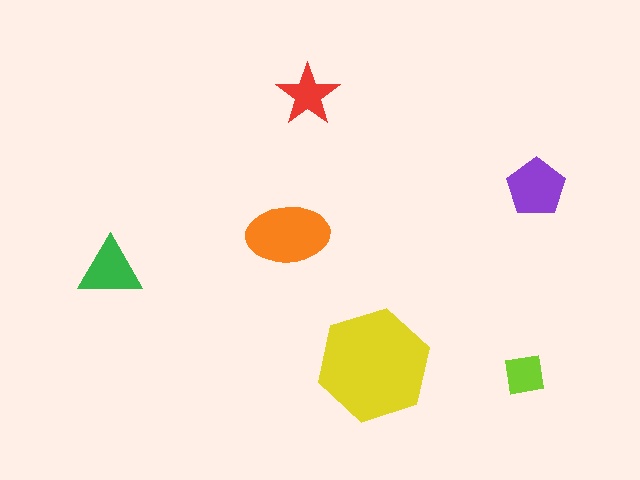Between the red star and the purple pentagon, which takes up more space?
The purple pentagon.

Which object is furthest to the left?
The green triangle is leftmost.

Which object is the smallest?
The lime square.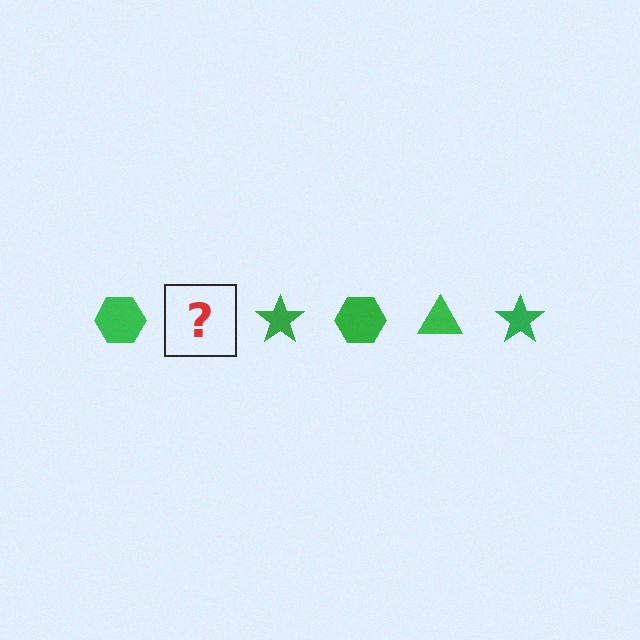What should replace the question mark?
The question mark should be replaced with a green triangle.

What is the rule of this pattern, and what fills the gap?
The rule is that the pattern cycles through hexagon, triangle, star shapes in green. The gap should be filled with a green triangle.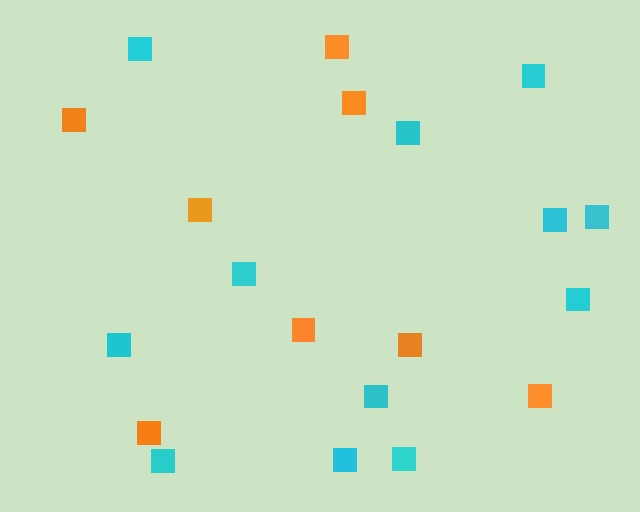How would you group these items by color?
There are 2 groups: one group of orange squares (8) and one group of cyan squares (12).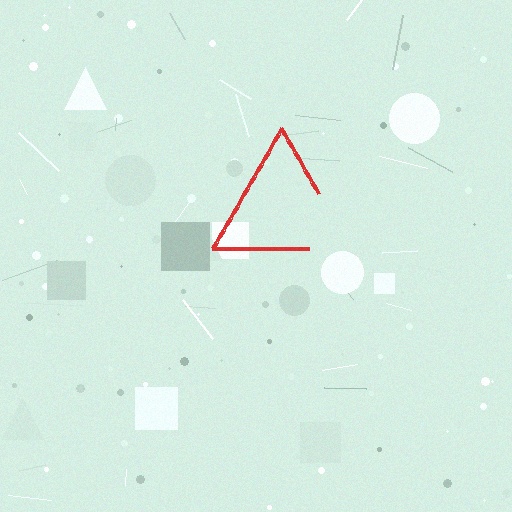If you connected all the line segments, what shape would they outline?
They would outline a triangle.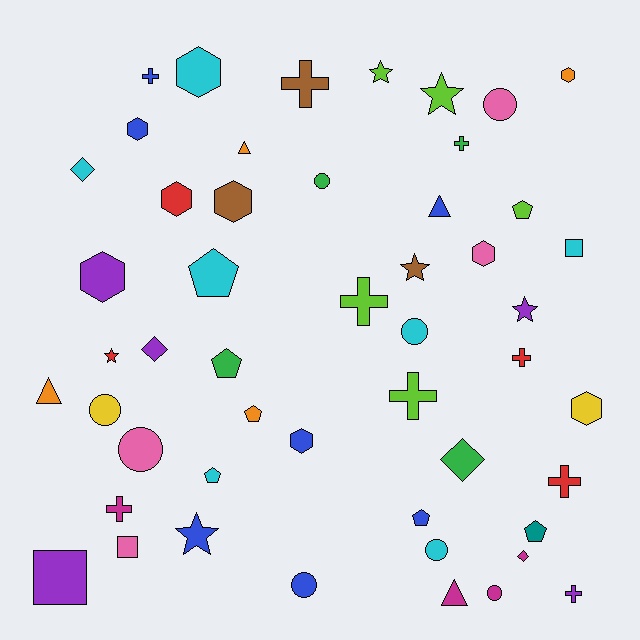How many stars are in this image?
There are 6 stars.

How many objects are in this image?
There are 50 objects.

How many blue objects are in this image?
There are 7 blue objects.